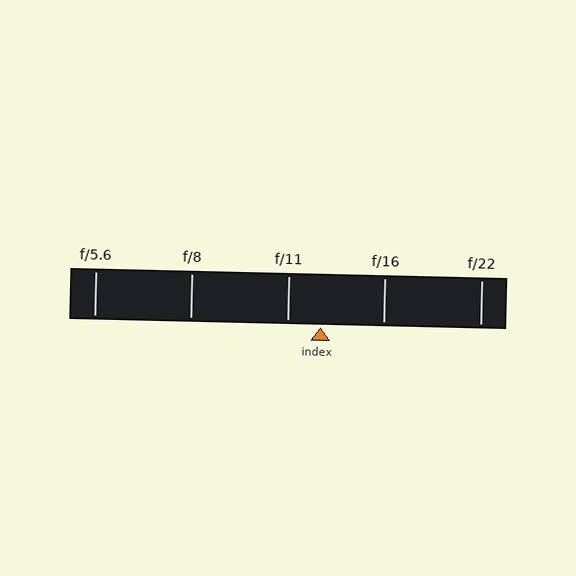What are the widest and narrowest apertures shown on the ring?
The widest aperture shown is f/5.6 and the narrowest is f/22.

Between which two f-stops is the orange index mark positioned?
The index mark is between f/11 and f/16.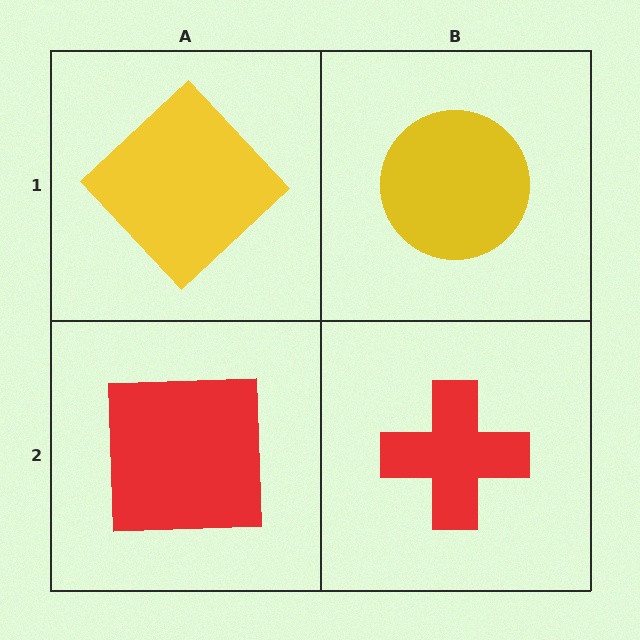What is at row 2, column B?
A red cross.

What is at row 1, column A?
A yellow diamond.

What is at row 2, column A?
A red square.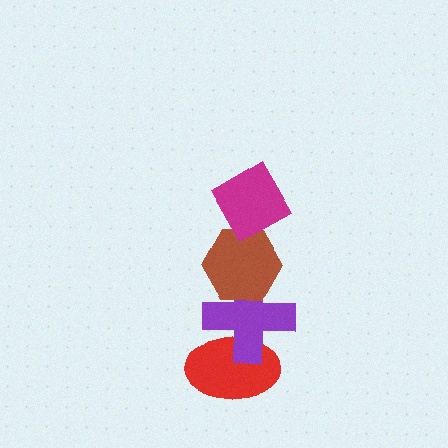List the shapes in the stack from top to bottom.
From top to bottom: the magenta diamond, the brown hexagon, the purple cross, the red ellipse.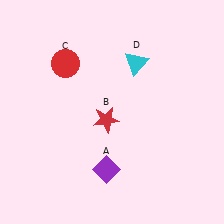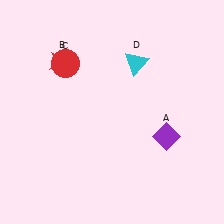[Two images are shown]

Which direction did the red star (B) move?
The red star (B) moved up.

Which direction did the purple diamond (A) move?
The purple diamond (A) moved right.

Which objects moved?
The objects that moved are: the purple diamond (A), the red star (B).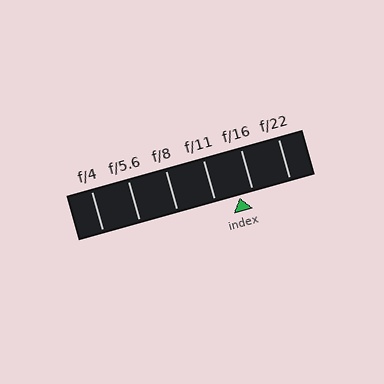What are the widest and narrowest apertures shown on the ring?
The widest aperture shown is f/4 and the narrowest is f/22.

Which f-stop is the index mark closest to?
The index mark is closest to f/16.